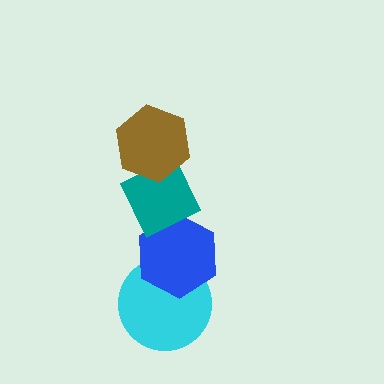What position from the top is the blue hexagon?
The blue hexagon is 3rd from the top.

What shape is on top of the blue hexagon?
The teal diamond is on top of the blue hexagon.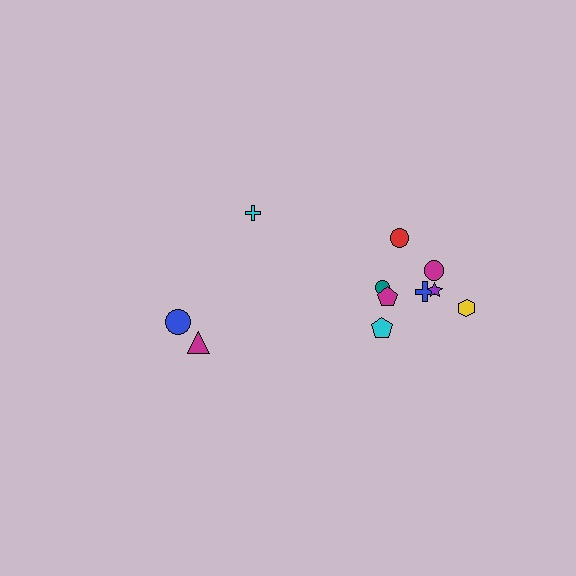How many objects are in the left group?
There are 3 objects.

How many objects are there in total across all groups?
There are 11 objects.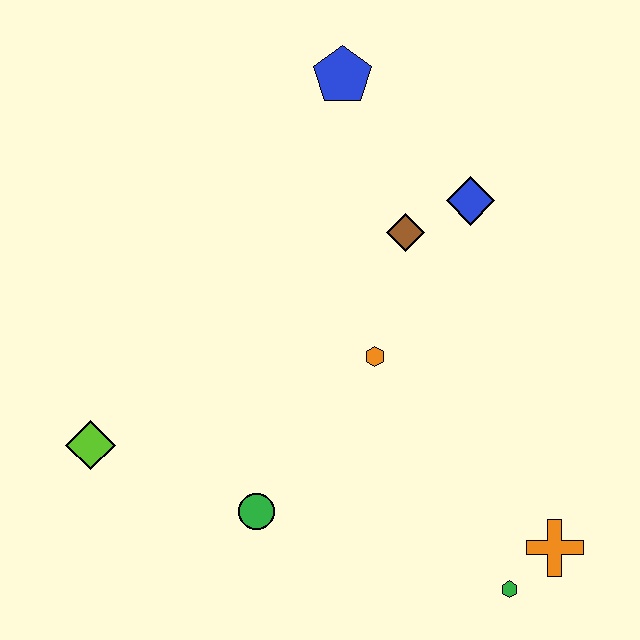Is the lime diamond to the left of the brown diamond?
Yes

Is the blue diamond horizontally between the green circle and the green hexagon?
Yes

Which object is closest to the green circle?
The lime diamond is closest to the green circle.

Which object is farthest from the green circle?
The blue pentagon is farthest from the green circle.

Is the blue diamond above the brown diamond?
Yes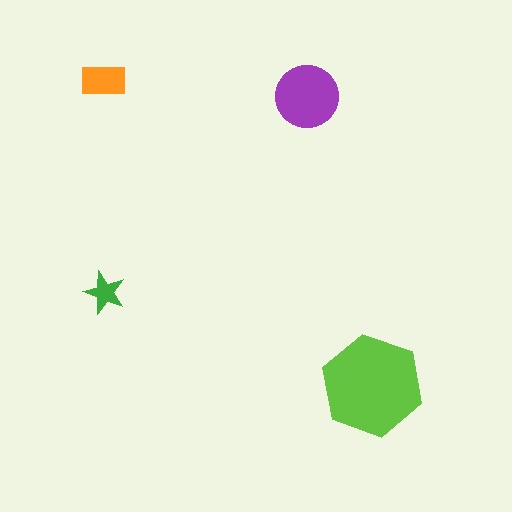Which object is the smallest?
The green star.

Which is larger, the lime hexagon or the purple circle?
The lime hexagon.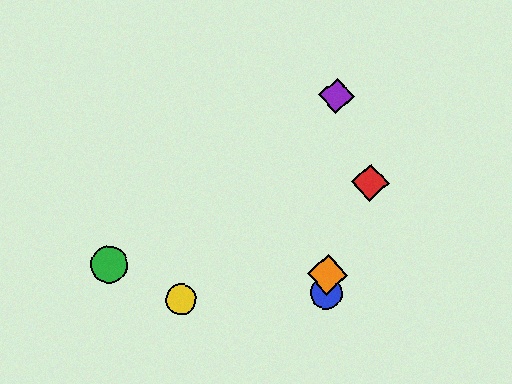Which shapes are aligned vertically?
The blue circle, the purple diamond, the orange diamond are aligned vertically.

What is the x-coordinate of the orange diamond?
The orange diamond is at x≈327.